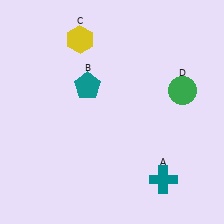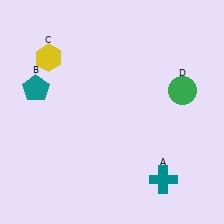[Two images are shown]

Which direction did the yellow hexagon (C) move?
The yellow hexagon (C) moved left.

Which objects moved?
The objects that moved are: the teal pentagon (B), the yellow hexagon (C).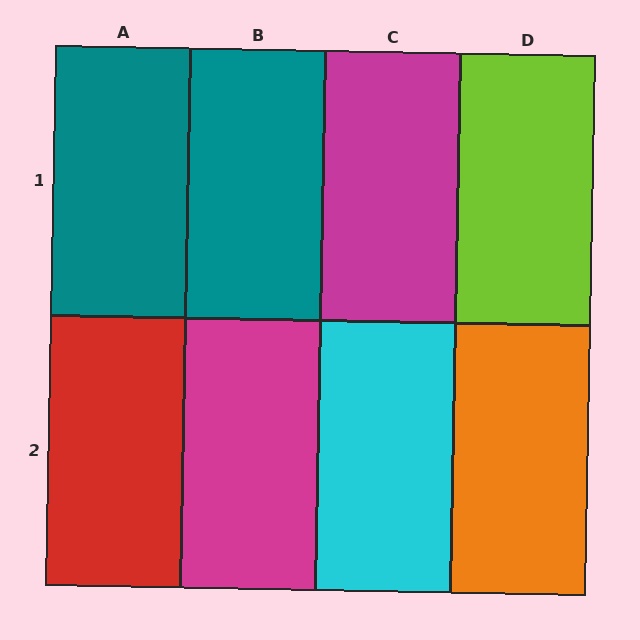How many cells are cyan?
1 cell is cyan.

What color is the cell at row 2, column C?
Cyan.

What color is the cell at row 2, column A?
Red.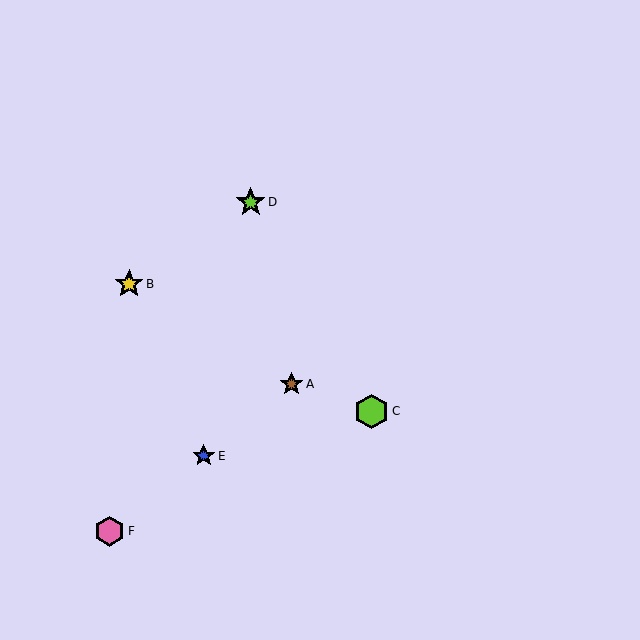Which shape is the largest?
The lime hexagon (labeled C) is the largest.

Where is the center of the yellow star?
The center of the yellow star is at (129, 284).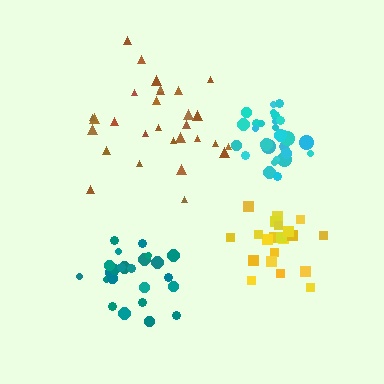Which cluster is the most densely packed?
Cyan.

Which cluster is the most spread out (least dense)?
Brown.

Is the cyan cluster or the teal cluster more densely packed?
Cyan.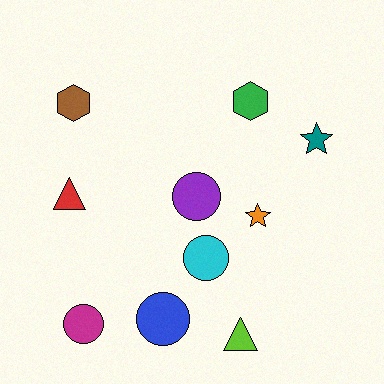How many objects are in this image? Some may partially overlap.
There are 10 objects.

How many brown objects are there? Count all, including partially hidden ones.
There is 1 brown object.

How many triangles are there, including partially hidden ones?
There are 2 triangles.